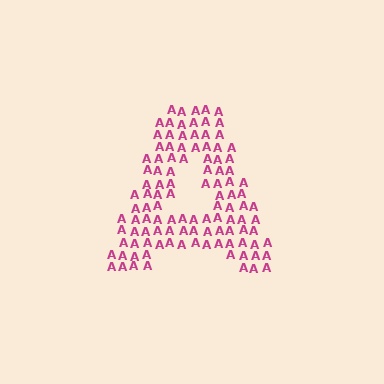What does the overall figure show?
The overall figure shows the letter A.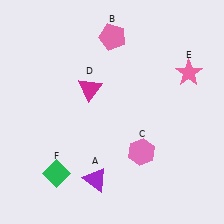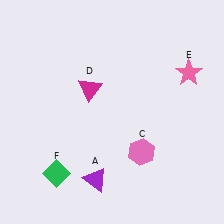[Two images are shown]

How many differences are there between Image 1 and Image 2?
There is 1 difference between the two images.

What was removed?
The pink pentagon (B) was removed in Image 2.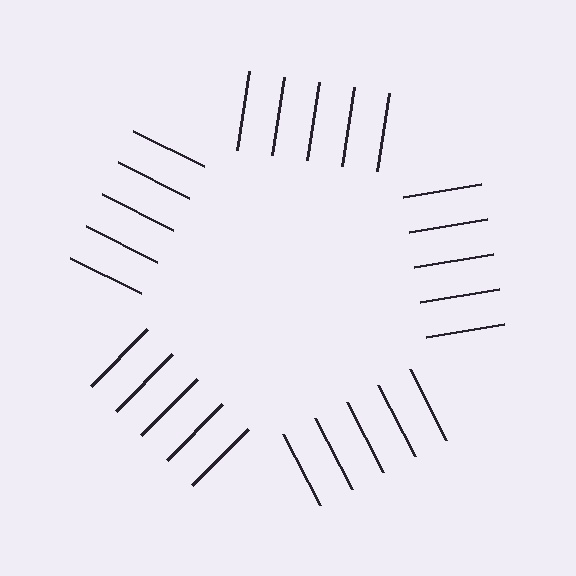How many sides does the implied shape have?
5 sides — the line-ends trace a pentagon.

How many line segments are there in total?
25 — 5 along each of the 5 edges.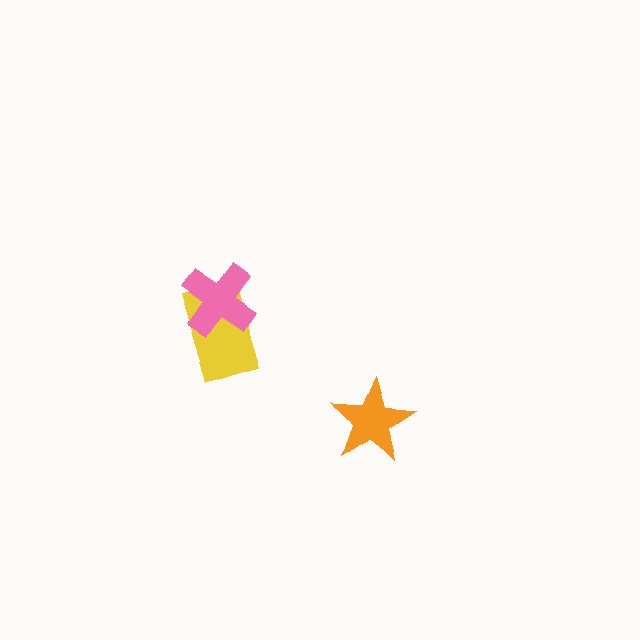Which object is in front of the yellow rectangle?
The pink cross is in front of the yellow rectangle.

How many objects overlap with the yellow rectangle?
1 object overlaps with the yellow rectangle.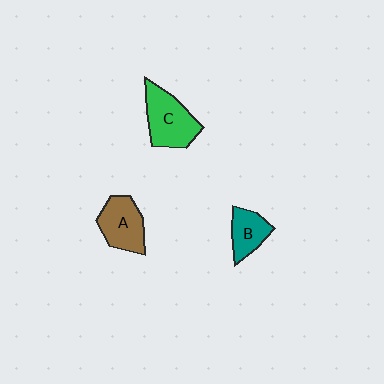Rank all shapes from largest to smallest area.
From largest to smallest: C (green), A (brown), B (teal).